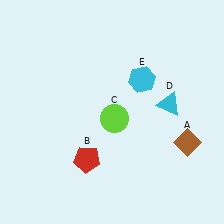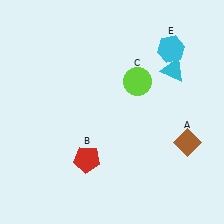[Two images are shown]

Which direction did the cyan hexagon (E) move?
The cyan hexagon (E) moved up.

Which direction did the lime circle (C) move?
The lime circle (C) moved up.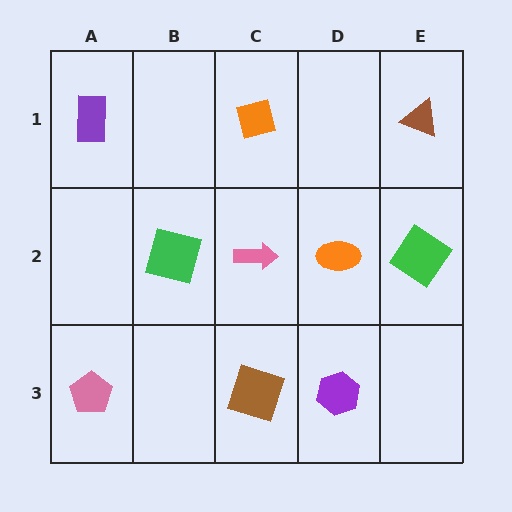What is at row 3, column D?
A purple hexagon.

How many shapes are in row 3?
3 shapes.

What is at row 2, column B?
A green square.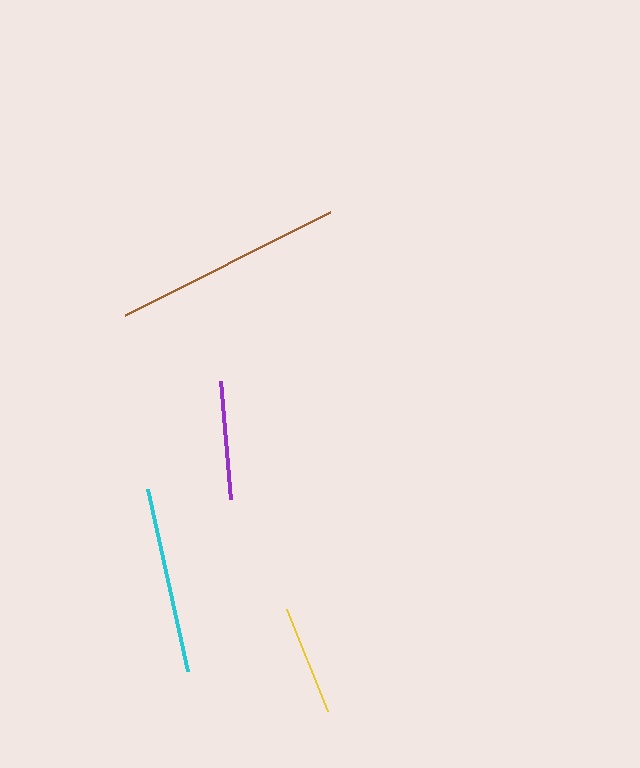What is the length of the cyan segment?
The cyan segment is approximately 186 pixels long.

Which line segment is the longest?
The brown line is the longest at approximately 230 pixels.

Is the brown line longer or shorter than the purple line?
The brown line is longer than the purple line.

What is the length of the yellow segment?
The yellow segment is approximately 110 pixels long.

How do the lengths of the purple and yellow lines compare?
The purple and yellow lines are approximately the same length.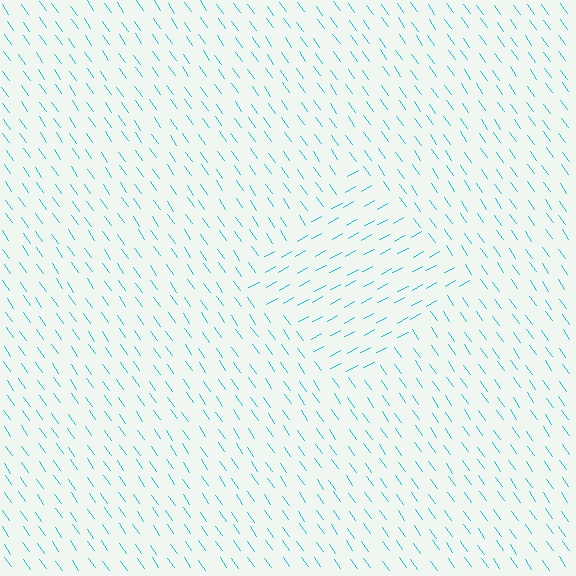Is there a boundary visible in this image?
Yes, there is a texture boundary formed by a change in line orientation.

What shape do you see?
I see a diamond.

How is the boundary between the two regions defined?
The boundary is defined purely by a change in line orientation (approximately 83 degrees difference). All lines are the same color and thickness.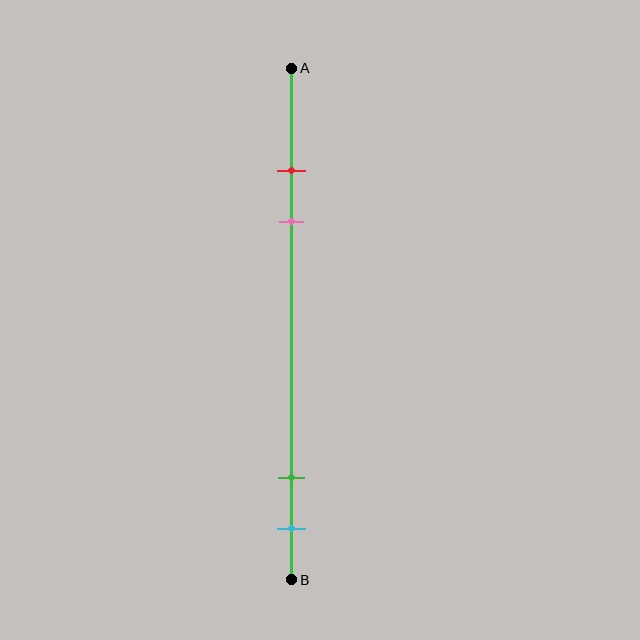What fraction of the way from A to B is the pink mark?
The pink mark is approximately 30% (0.3) of the way from A to B.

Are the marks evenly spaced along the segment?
No, the marks are not evenly spaced.